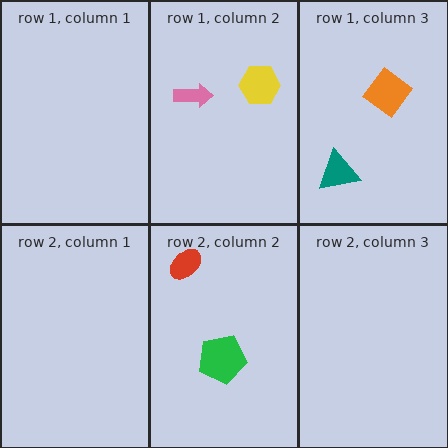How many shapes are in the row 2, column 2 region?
2.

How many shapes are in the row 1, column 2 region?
2.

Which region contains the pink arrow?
The row 1, column 2 region.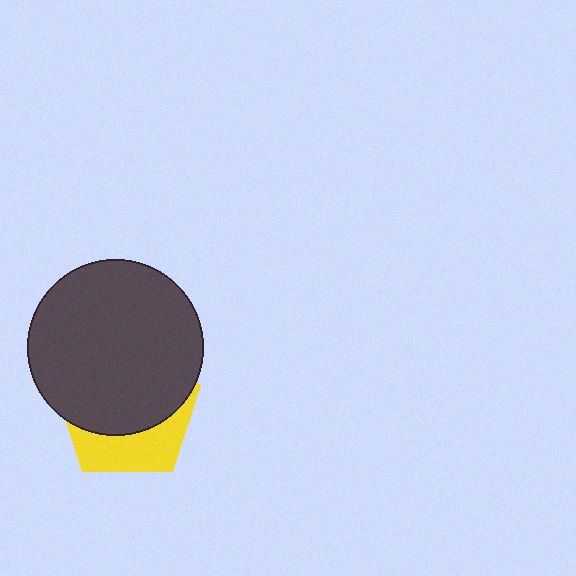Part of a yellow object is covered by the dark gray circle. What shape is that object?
It is a pentagon.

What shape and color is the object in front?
The object in front is a dark gray circle.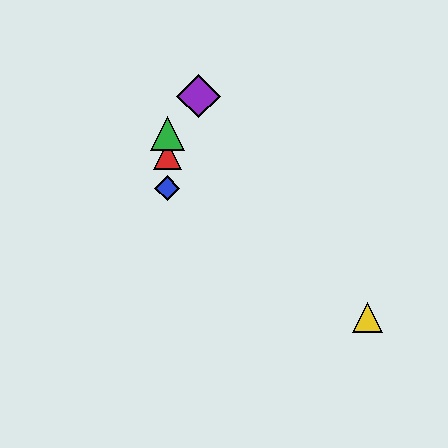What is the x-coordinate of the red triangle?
The red triangle is at x≈167.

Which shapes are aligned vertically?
The red triangle, the blue diamond, the green triangle are aligned vertically.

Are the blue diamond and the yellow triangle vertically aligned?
No, the blue diamond is at x≈167 and the yellow triangle is at x≈368.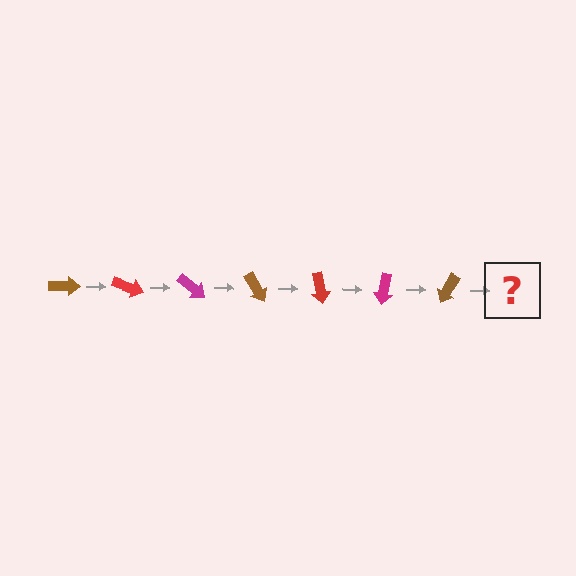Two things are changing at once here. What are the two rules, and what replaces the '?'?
The two rules are that it rotates 20 degrees each step and the color cycles through brown, red, and magenta. The '?' should be a red arrow, rotated 140 degrees from the start.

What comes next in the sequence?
The next element should be a red arrow, rotated 140 degrees from the start.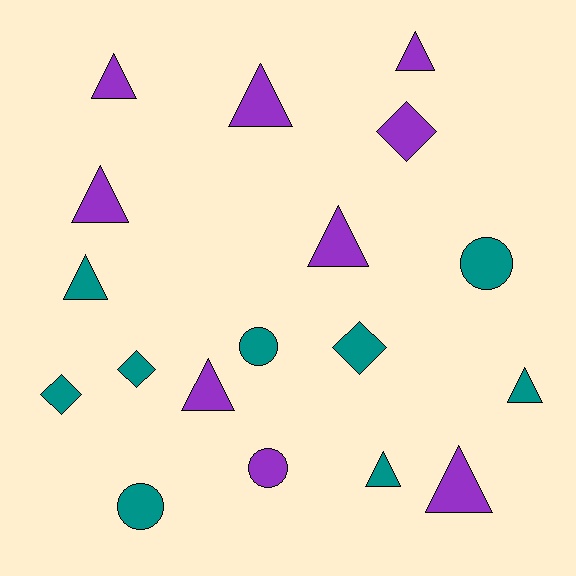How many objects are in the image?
There are 18 objects.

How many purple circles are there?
There is 1 purple circle.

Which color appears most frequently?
Teal, with 9 objects.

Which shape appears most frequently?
Triangle, with 10 objects.